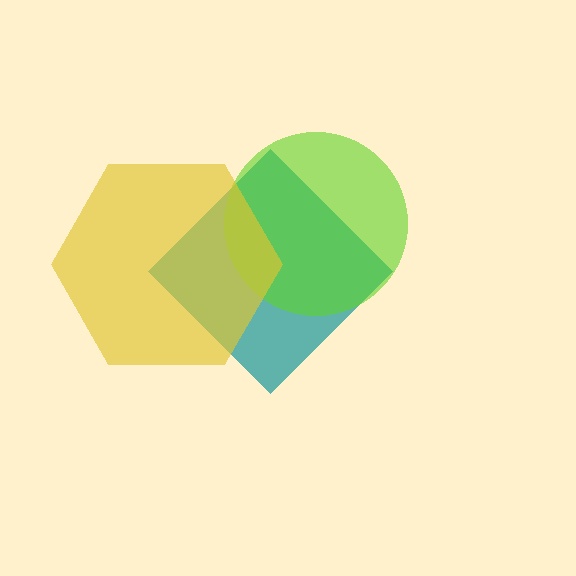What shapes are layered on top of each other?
The layered shapes are: a teal diamond, a lime circle, a yellow hexagon.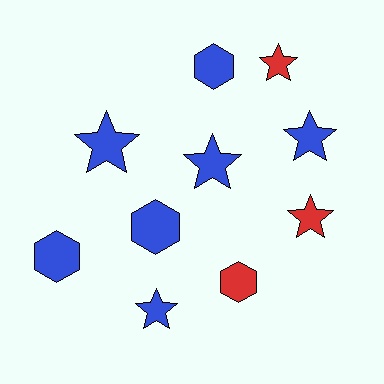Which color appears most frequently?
Blue, with 7 objects.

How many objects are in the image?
There are 10 objects.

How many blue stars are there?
There are 4 blue stars.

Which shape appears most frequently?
Star, with 6 objects.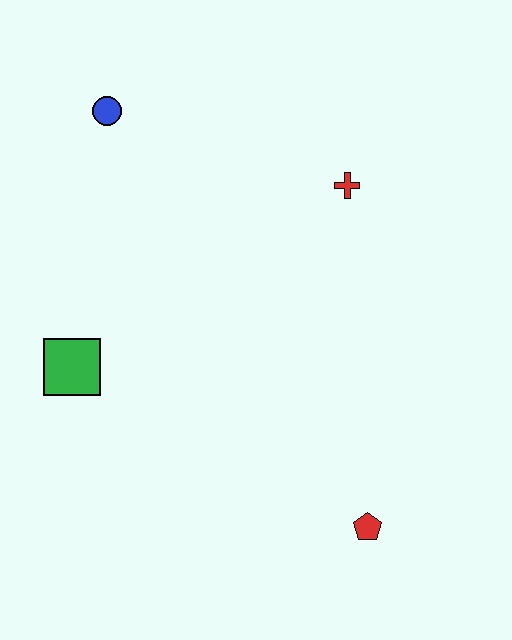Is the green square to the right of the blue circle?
No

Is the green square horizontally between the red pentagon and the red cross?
No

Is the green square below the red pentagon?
No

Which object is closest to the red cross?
The blue circle is closest to the red cross.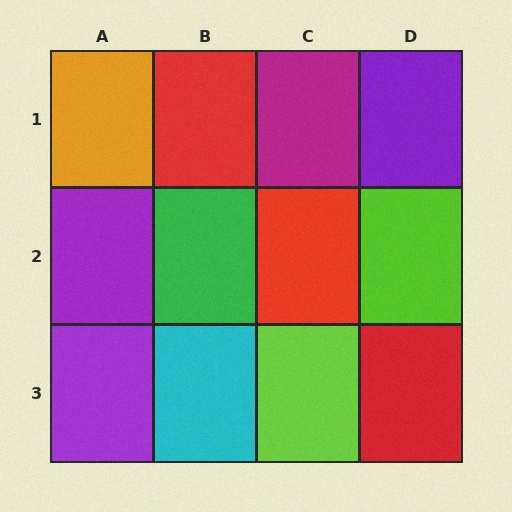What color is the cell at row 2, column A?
Purple.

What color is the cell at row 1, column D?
Purple.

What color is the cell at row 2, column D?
Lime.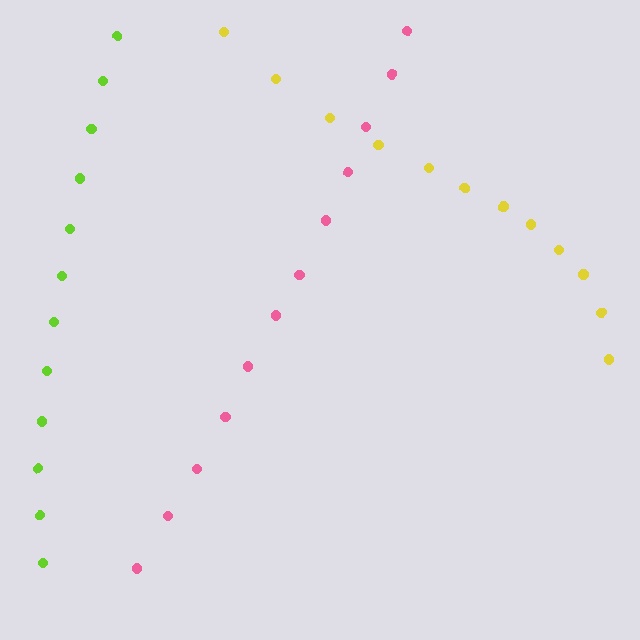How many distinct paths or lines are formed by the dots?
There are 3 distinct paths.